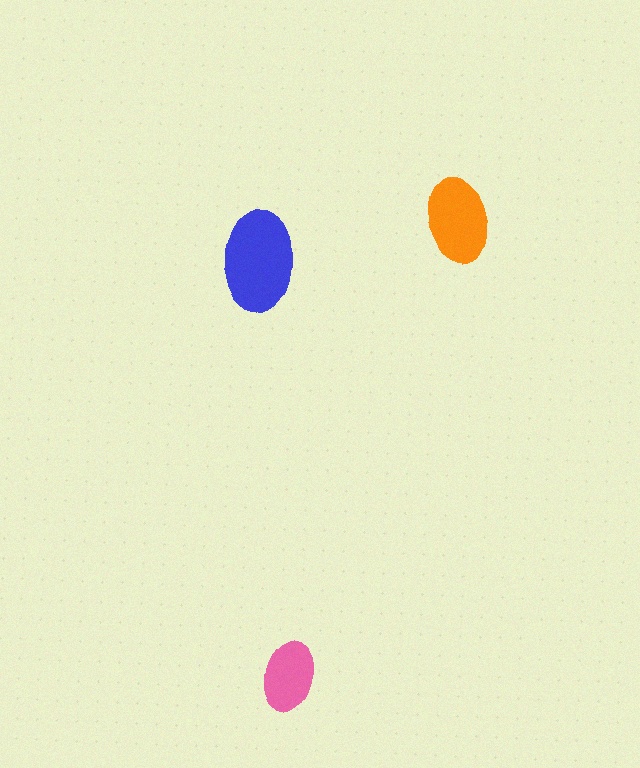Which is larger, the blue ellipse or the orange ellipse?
The blue one.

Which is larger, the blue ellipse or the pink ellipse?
The blue one.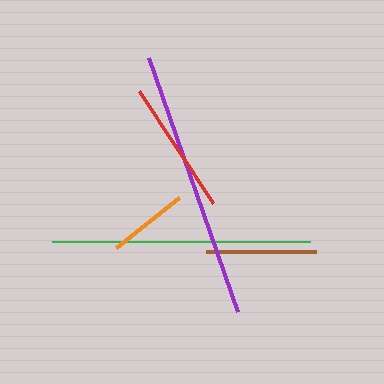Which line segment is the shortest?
The orange line is the shortest at approximately 81 pixels.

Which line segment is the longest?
The purple line is the longest at approximately 269 pixels.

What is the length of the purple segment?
The purple segment is approximately 269 pixels long.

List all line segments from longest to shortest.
From longest to shortest: purple, green, red, brown, orange.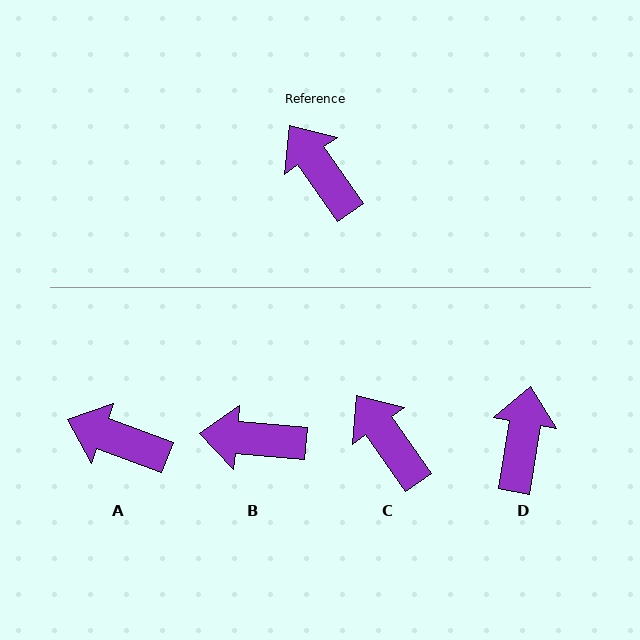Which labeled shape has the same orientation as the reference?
C.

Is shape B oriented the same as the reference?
No, it is off by about 49 degrees.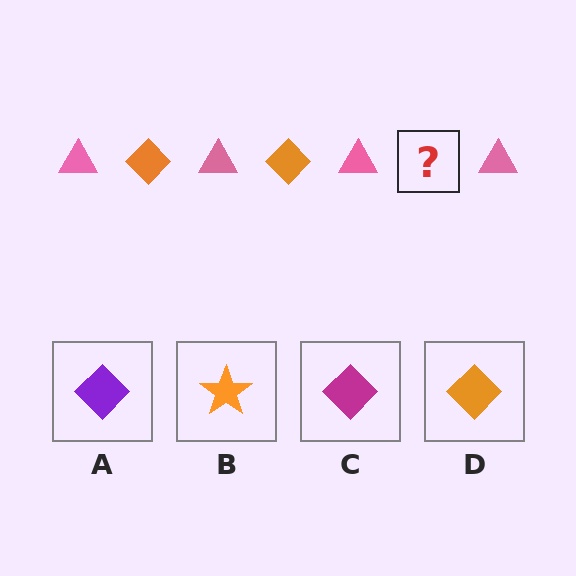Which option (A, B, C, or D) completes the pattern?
D.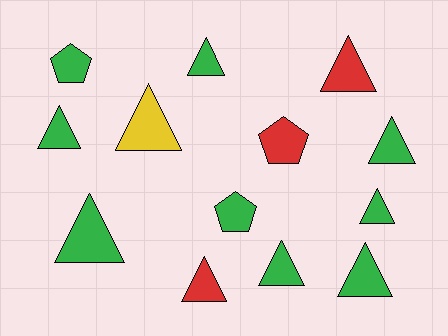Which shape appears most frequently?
Triangle, with 10 objects.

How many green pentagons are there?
There are 2 green pentagons.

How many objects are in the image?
There are 13 objects.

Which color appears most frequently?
Green, with 9 objects.